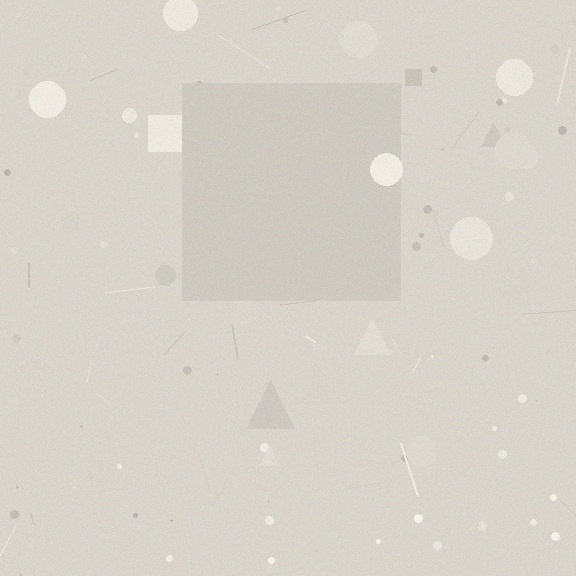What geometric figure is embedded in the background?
A square is embedded in the background.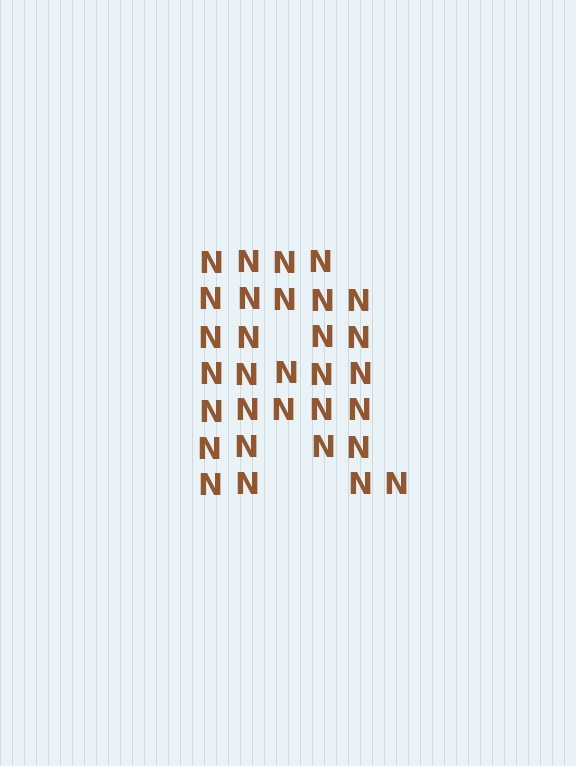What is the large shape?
The large shape is the letter R.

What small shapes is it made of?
It is made of small letter N's.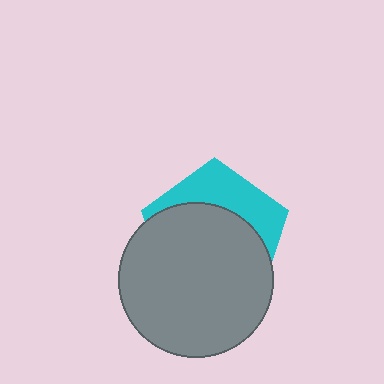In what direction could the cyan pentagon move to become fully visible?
The cyan pentagon could move up. That would shift it out from behind the gray circle entirely.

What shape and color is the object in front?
The object in front is a gray circle.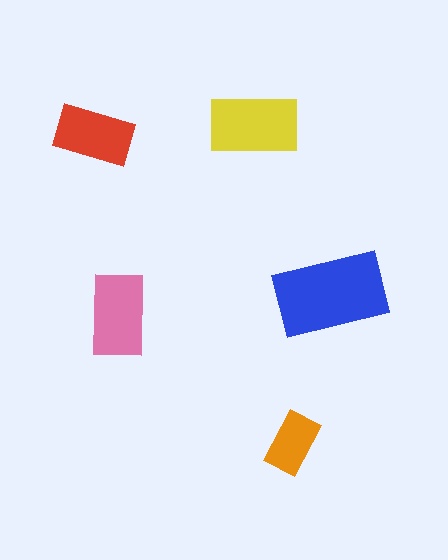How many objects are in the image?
There are 5 objects in the image.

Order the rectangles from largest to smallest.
the blue one, the yellow one, the pink one, the red one, the orange one.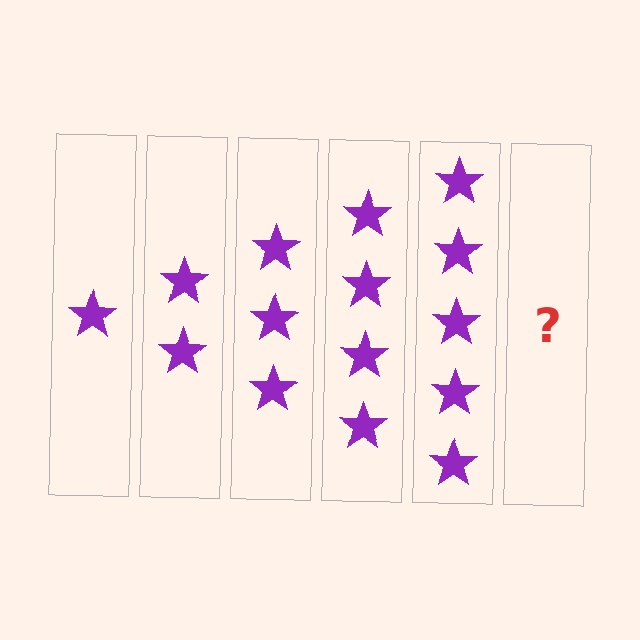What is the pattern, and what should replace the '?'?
The pattern is that each step adds one more star. The '?' should be 6 stars.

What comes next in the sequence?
The next element should be 6 stars.